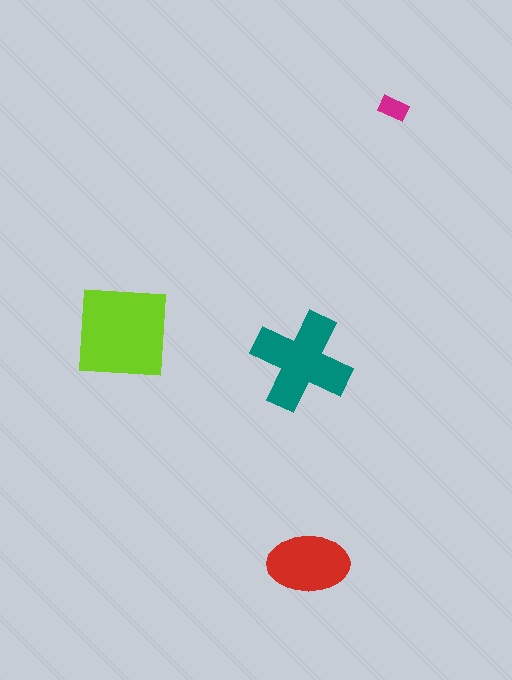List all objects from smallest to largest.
The magenta rectangle, the red ellipse, the teal cross, the lime square.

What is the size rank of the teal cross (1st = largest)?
2nd.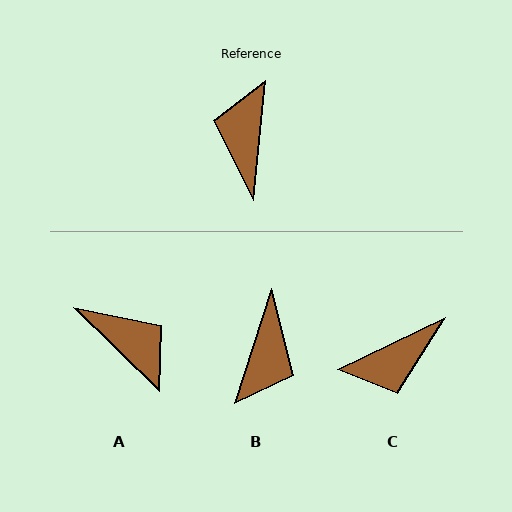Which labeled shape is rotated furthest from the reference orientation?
B, about 168 degrees away.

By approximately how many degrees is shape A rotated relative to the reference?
Approximately 128 degrees clockwise.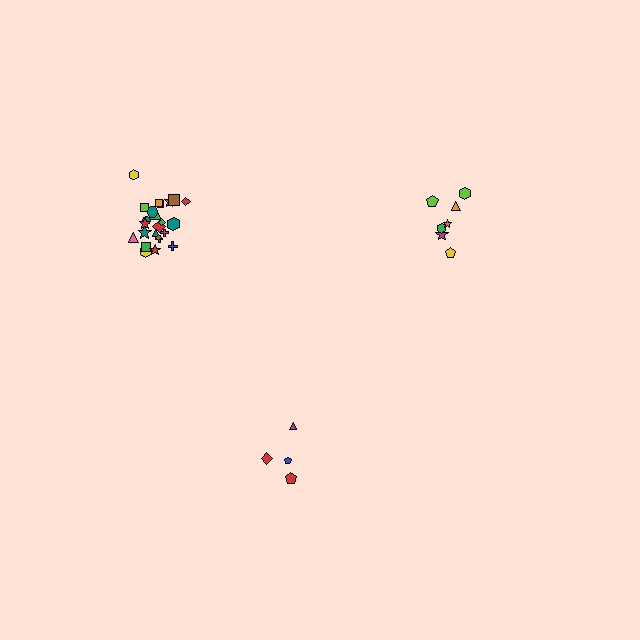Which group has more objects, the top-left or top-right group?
The top-left group.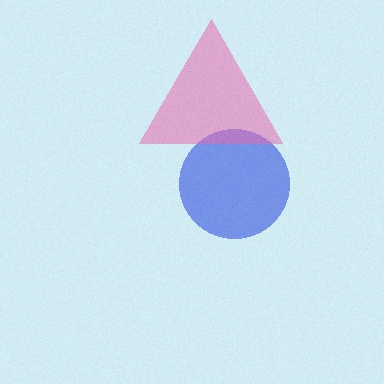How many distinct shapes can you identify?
There are 2 distinct shapes: a blue circle, a pink triangle.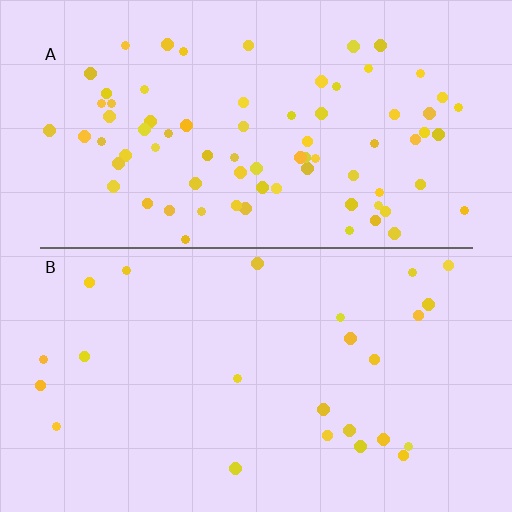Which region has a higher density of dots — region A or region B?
A (the top).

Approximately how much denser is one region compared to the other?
Approximately 3.1× — region A over region B.